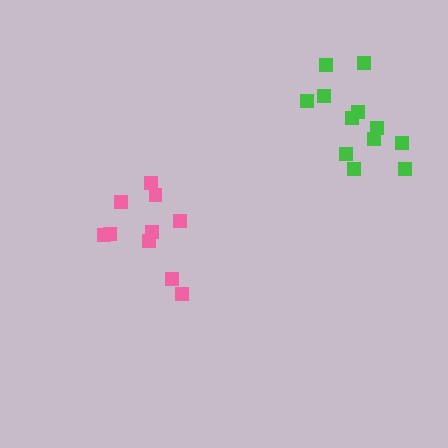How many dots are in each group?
Group 1: 10 dots, Group 2: 12 dots (22 total).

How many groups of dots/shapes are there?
There are 2 groups.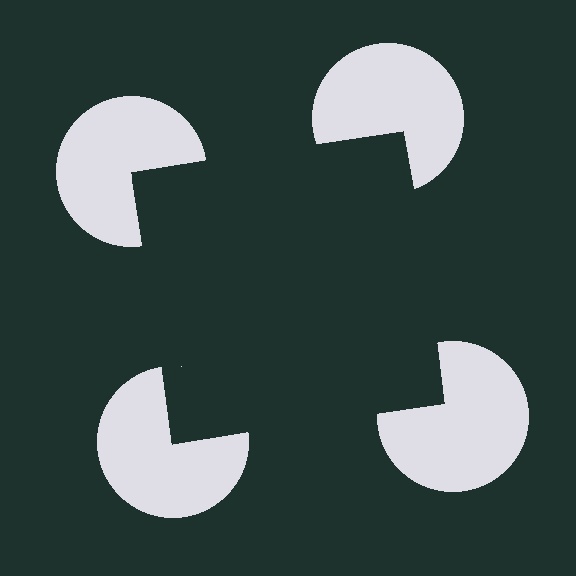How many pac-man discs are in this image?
There are 4 — one at each vertex of the illusory square.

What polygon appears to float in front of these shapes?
An illusory square — its edges are inferred from the aligned wedge cuts in the pac-man discs, not physically drawn.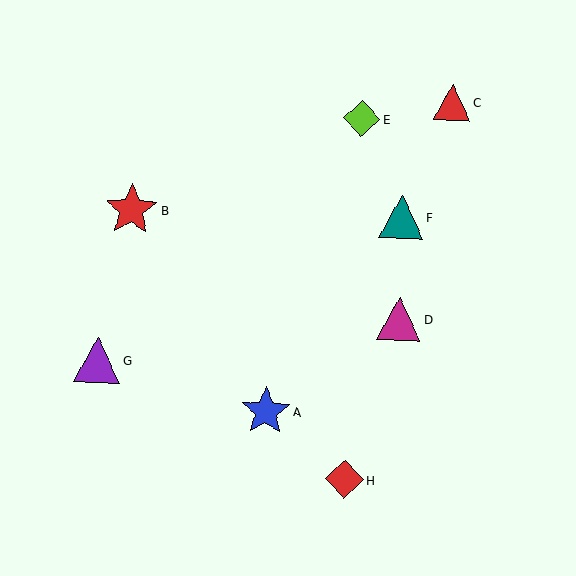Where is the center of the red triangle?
The center of the red triangle is at (452, 102).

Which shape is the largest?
The red star (labeled B) is the largest.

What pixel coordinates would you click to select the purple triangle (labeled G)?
Click at (97, 360) to select the purple triangle G.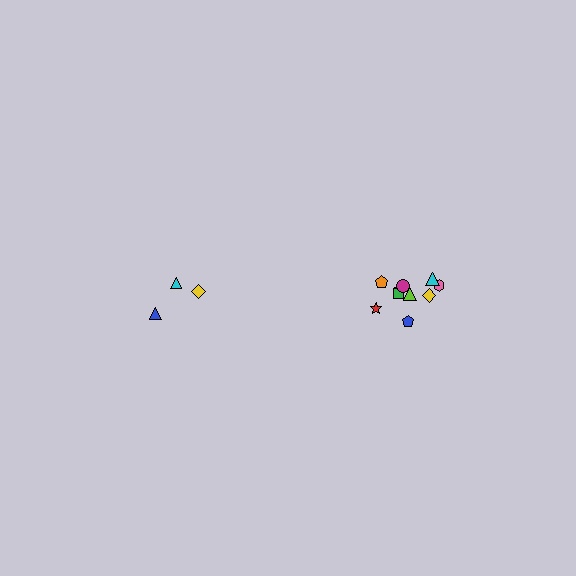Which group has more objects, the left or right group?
The right group.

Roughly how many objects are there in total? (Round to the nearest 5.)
Roughly 15 objects in total.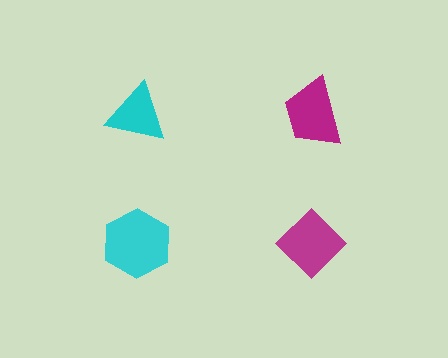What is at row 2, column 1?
A cyan hexagon.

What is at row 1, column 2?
A magenta trapezoid.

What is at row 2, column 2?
A magenta diamond.